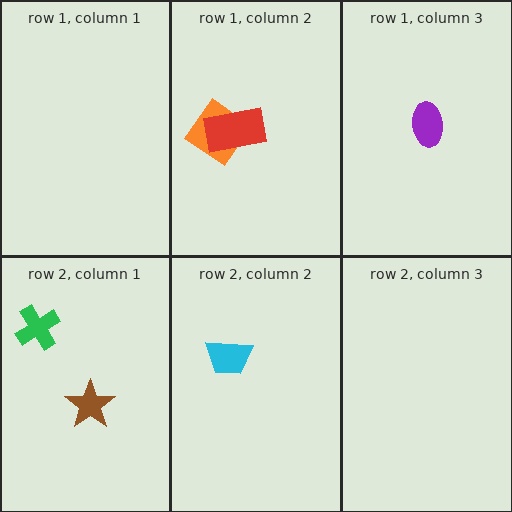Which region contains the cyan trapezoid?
The row 2, column 2 region.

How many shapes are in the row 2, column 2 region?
1.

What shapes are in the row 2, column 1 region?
The green cross, the brown star.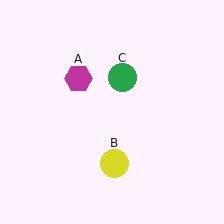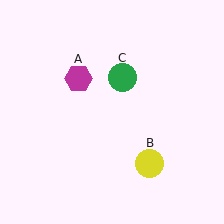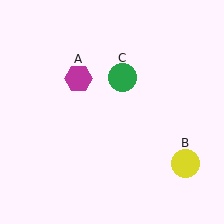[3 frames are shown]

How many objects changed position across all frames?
1 object changed position: yellow circle (object B).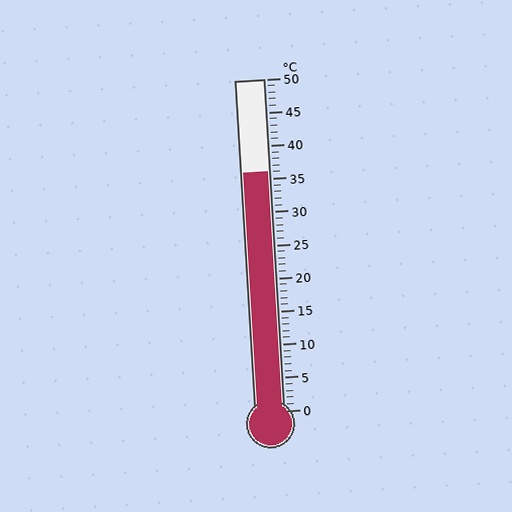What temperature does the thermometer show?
The thermometer shows approximately 36°C.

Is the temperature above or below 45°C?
The temperature is below 45°C.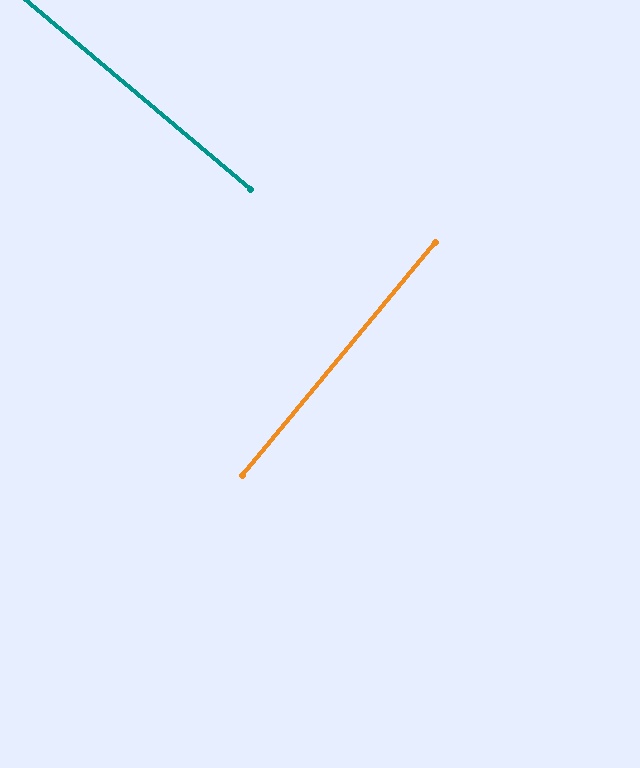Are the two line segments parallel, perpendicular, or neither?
Perpendicular — they meet at approximately 90°.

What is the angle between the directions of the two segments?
Approximately 90 degrees.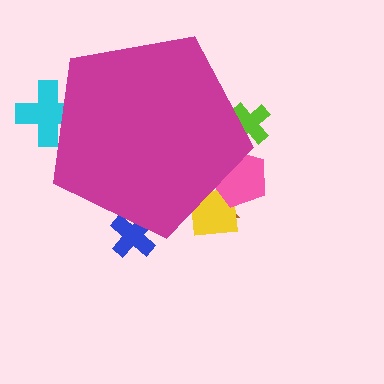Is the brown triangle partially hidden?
Yes, the brown triangle is partially hidden behind the magenta pentagon.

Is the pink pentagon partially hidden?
Yes, the pink pentagon is partially hidden behind the magenta pentagon.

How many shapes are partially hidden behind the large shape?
6 shapes are partially hidden.